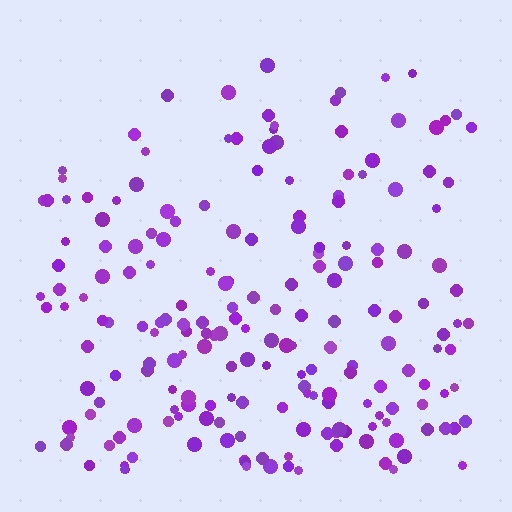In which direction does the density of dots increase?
From top to bottom, with the bottom side densest.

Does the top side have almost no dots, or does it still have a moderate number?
Still a moderate number, just noticeably fewer than the bottom.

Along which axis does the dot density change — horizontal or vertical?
Vertical.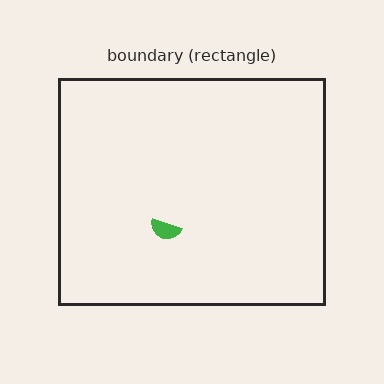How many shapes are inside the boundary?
1 inside, 0 outside.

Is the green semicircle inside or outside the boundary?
Inside.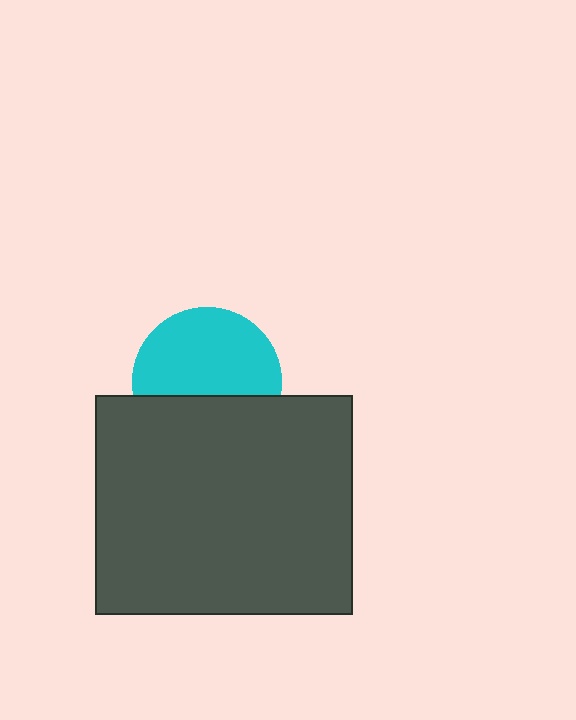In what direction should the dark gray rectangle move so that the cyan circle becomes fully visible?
The dark gray rectangle should move down. That is the shortest direction to clear the overlap and leave the cyan circle fully visible.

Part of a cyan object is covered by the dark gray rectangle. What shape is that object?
It is a circle.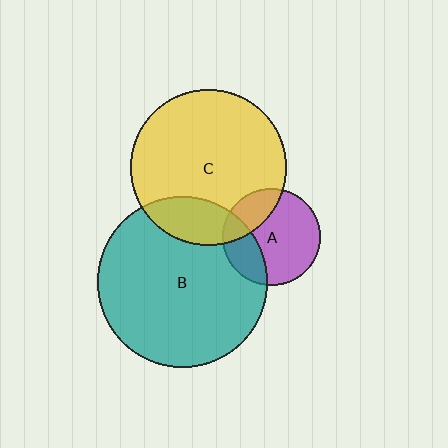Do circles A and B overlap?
Yes.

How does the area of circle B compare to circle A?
Approximately 3.1 times.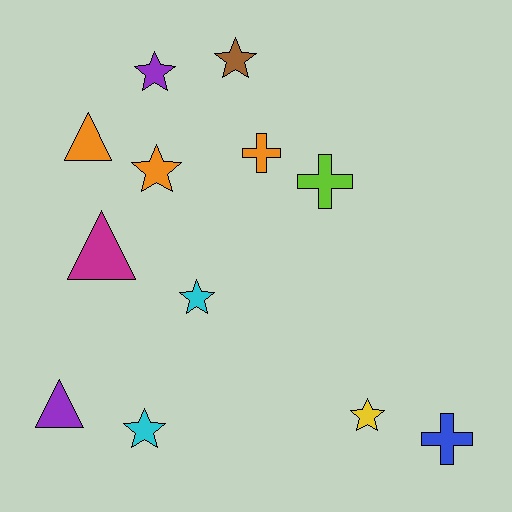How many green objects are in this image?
There are no green objects.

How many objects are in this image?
There are 12 objects.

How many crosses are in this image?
There are 3 crosses.